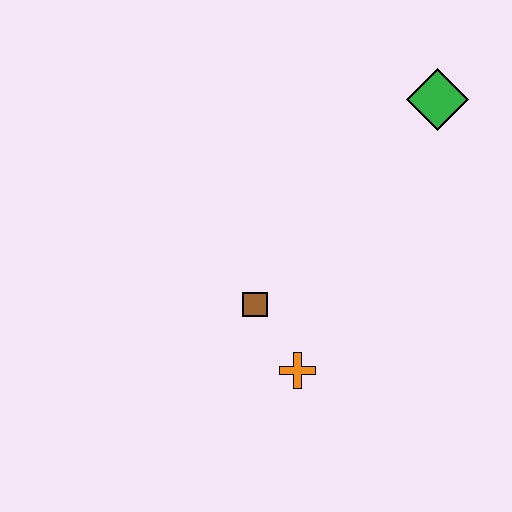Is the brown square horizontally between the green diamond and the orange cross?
No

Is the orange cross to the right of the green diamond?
No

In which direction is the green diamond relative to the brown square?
The green diamond is above the brown square.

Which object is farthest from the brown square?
The green diamond is farthest from the brown square.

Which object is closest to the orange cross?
The brown square is closest to the orange cross.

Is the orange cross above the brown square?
No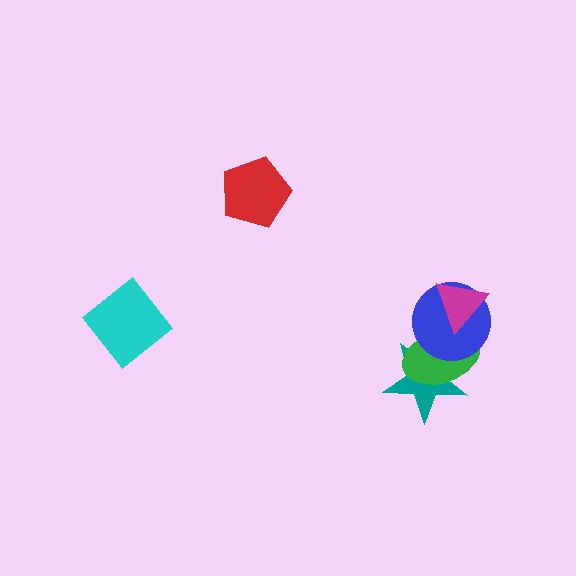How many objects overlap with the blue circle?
3 objects overlap with the blue circle.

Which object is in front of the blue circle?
The magenta triangle is in front of the blue circle.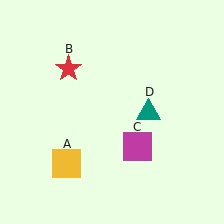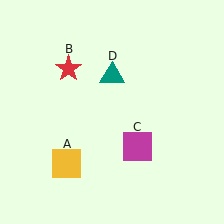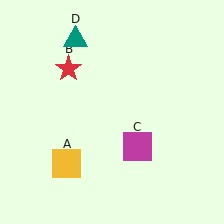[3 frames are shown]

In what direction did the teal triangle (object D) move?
The teal triangle (object D) moved up and to the left.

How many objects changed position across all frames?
1 object changed position: teal triangle (object D).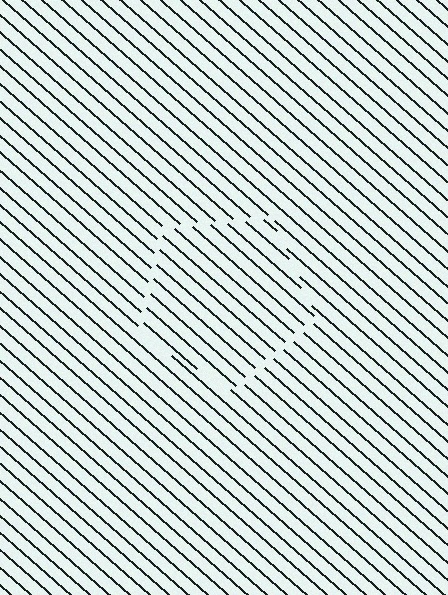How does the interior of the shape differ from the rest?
The interior of the shape contains the same grating, shifted by half a period — the contour is defined by the phase discontinuity where line-ends from the inner and outer gratings abut.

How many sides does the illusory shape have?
5 sides — the line-ends trace a pentagon.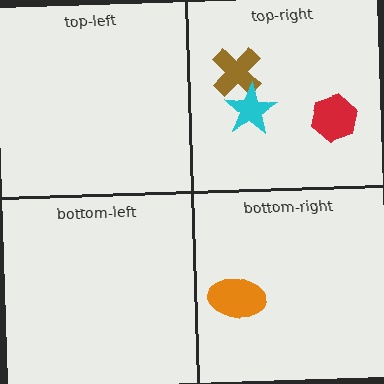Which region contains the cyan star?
The top-right region.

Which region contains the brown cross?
The top-right region.